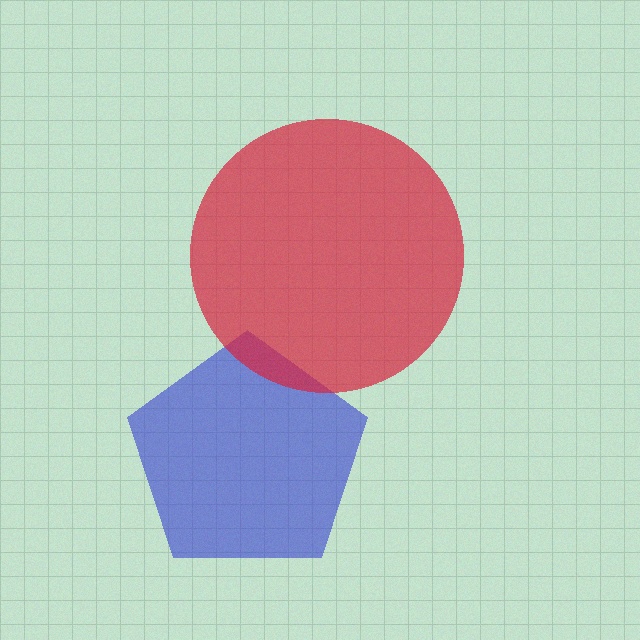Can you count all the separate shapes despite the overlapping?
Yes, there are 2 separate shapes.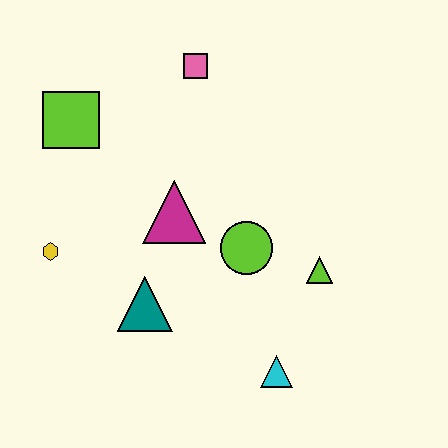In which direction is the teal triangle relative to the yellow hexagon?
The teal triangle is to the right of the yellow hexagon.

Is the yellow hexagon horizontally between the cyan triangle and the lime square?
No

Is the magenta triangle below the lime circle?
No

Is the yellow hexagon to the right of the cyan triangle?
No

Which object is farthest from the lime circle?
The lime square is farthest from the lime circle.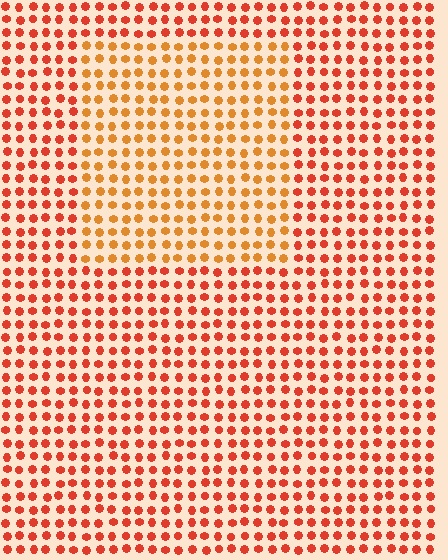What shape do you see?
I see a rectangle.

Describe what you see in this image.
The image is filled with small red elements in a uniform arrangement. A rectangle-shaped region is visible where the elements are tinted to a slightly different hue, forming a subtle color boundary.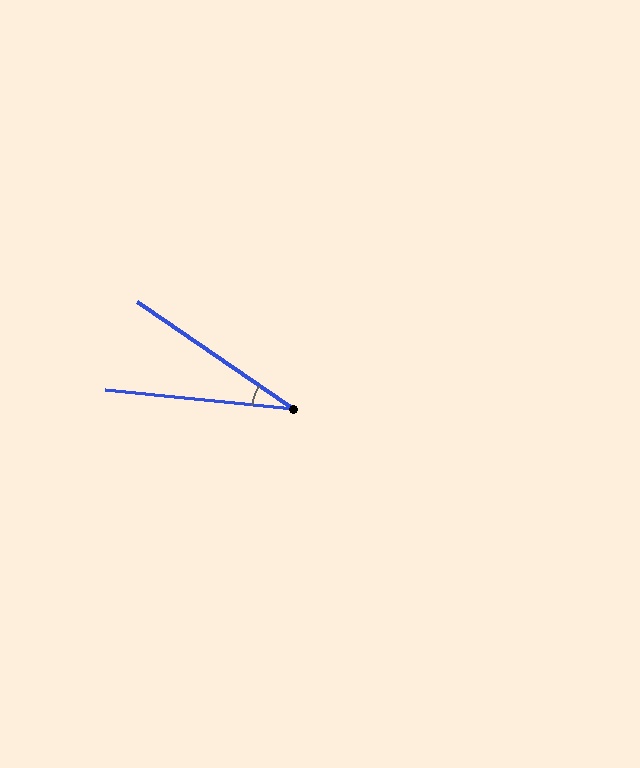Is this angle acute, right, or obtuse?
It is acute.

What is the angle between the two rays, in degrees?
Approximately 29 degrees.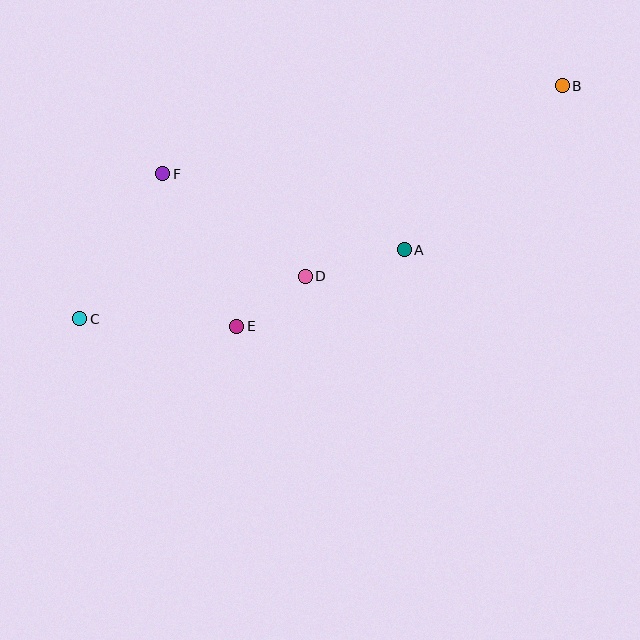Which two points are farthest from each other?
Points B and C are farthest from each other.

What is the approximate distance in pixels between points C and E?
The distance between C and E is approximately 157 pixels.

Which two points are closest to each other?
Points D and E are closest to each other.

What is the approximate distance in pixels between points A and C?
The distance between A and C is approximately 332 pixels.